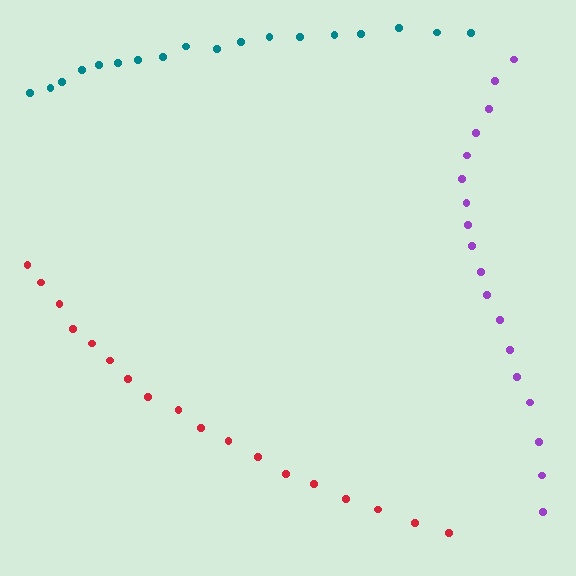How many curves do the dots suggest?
There are 3 distinct paths.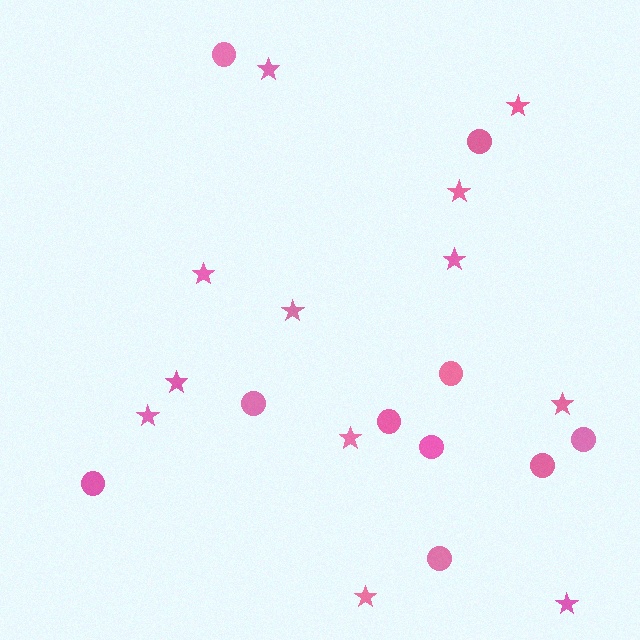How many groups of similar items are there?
There are 2 groups: one group of stars (12) and one group of circles (10).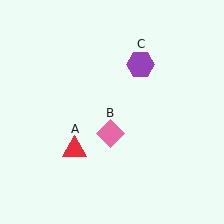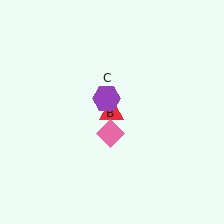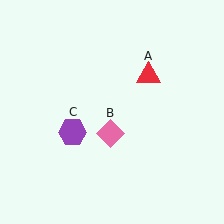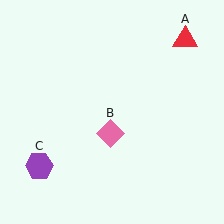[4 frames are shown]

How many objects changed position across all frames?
2 objects changed position: red triangle (object A), purple hexagon (object C).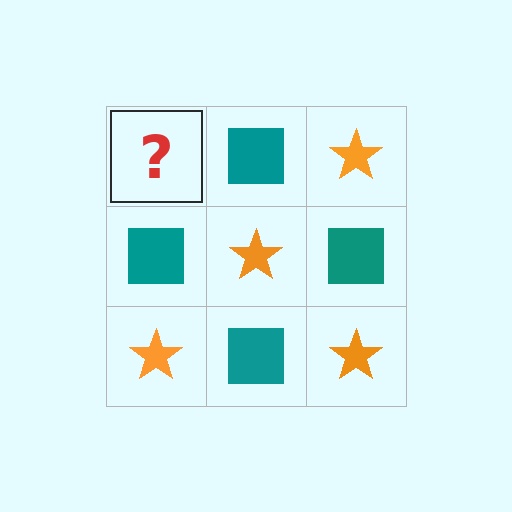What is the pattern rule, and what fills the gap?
The rule is that it alternates orange star and teal square in a checkerboard pattern. The gap should be filled with an orange star.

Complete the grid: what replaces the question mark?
The question mark should be replaced with an orange star.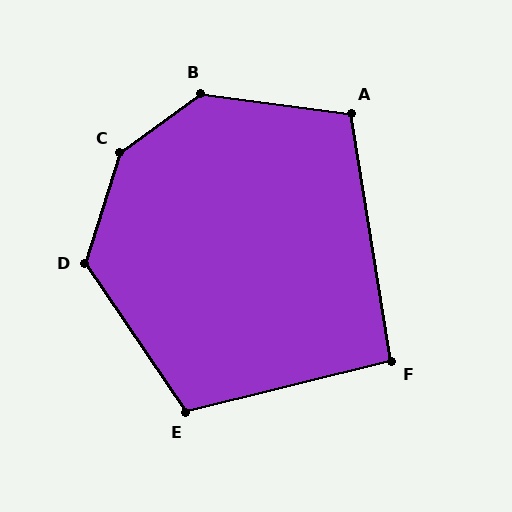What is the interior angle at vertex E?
Approximately 110 degrees (obtuse).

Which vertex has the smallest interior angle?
F, at approximately 95 degrees.